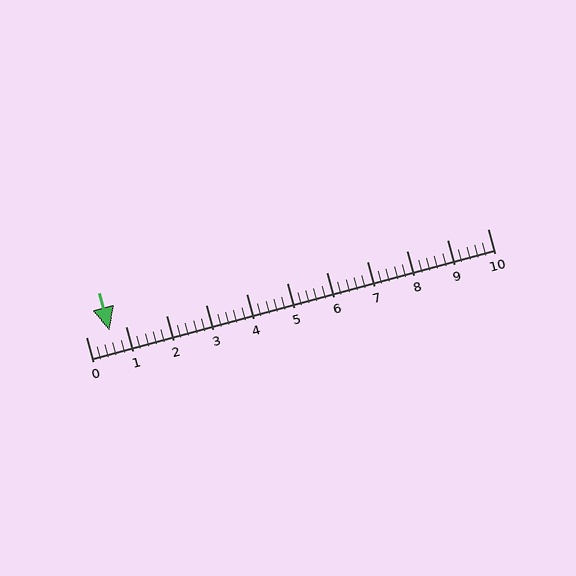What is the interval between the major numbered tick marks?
The major tick marks are spaced 1 units apart.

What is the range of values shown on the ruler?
The ruler shows values from 0 to 10.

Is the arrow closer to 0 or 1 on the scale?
The arrow is closer to 1.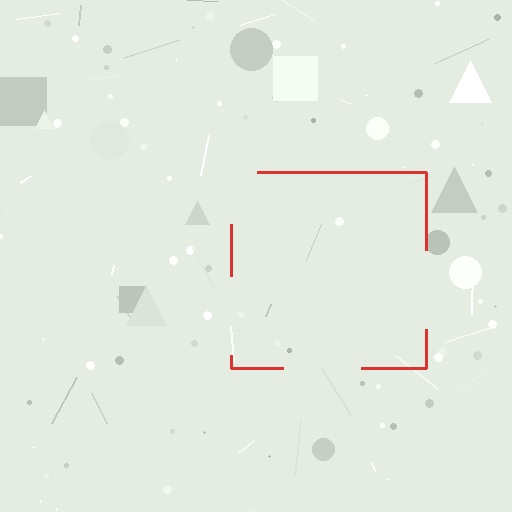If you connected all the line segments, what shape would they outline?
They would outline a square.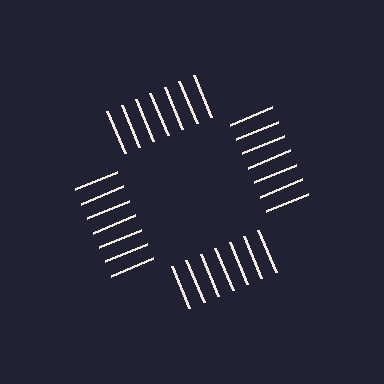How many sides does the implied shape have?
4 sides — the line-ends trace a square.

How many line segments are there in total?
28 — 7 along each of the 4 edges.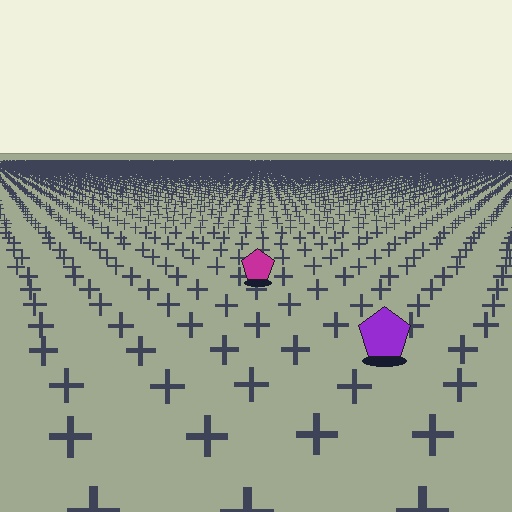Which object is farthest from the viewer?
The magenta pentagon is farthest from the viewer. It appears smaller and the ground texture around it is denser.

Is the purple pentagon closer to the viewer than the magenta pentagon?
Yes. The purple pentagon is closer — you can tell from the texture gradient: the ground texture is coarser near it.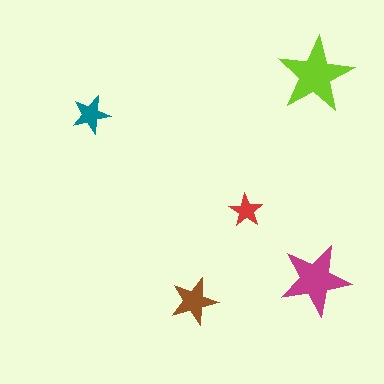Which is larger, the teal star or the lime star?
The lime one.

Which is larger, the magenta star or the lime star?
The lime one.